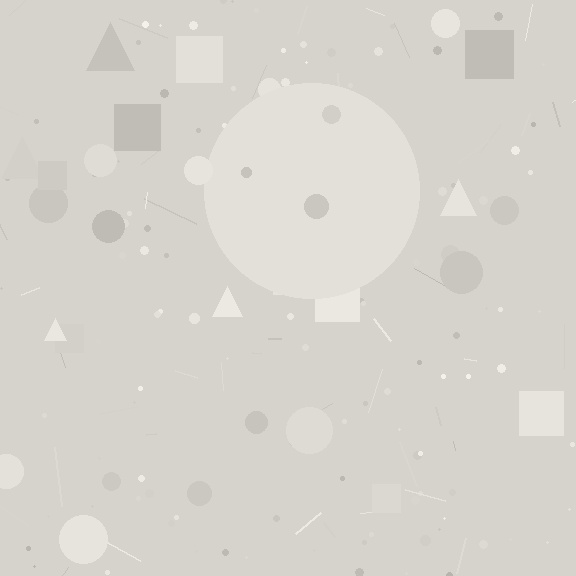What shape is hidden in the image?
A circle is hidden in the image.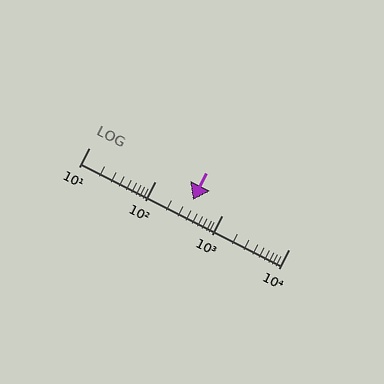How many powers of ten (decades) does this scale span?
The scale spans 3 decades, from 10 to 10000.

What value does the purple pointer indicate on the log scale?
The pointer indicates approximately 360.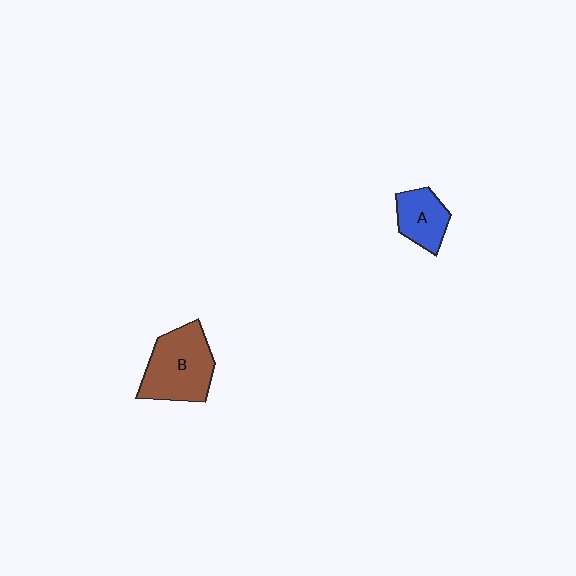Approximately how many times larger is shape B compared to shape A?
Approximately 1.8 times.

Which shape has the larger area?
Shape B (brown).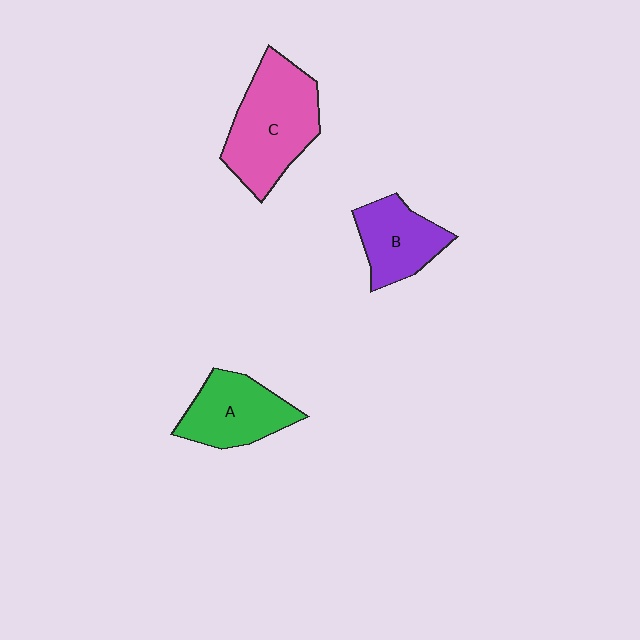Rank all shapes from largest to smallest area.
From largest to smallest: C (pink), A (green), B (purple).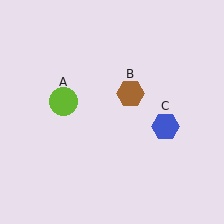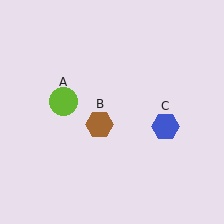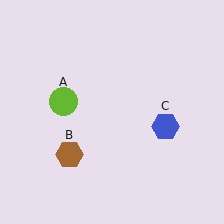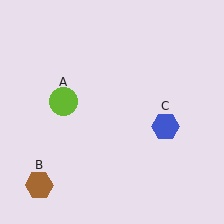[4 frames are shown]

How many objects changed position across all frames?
1 object changed position: brown hexagon (object B).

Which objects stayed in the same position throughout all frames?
Lime circle (object A) and blue hexagon (object C) remained stationary.